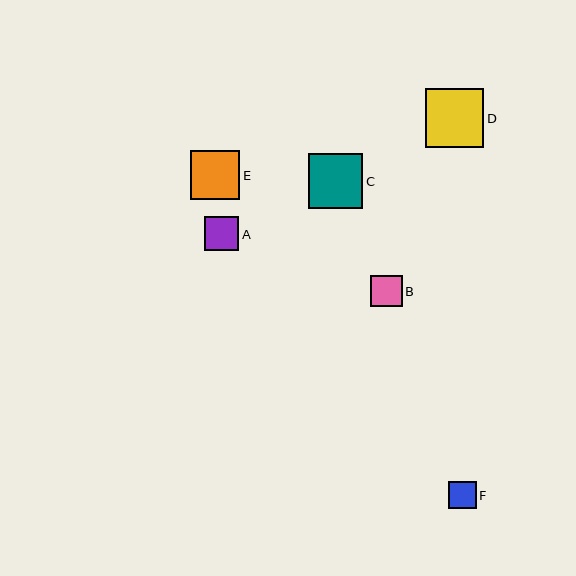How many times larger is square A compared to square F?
Square A is approximately 1.2 times the size of square F.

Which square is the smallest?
Square F is the smallest with a size of approximately 28 pixels.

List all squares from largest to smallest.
From largest to smallest: D, C, E, A, B, F.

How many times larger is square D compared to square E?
Square D is approximately 1.2 times the size of square E.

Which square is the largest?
Square D is the largest with a size of approximately 58 pixels.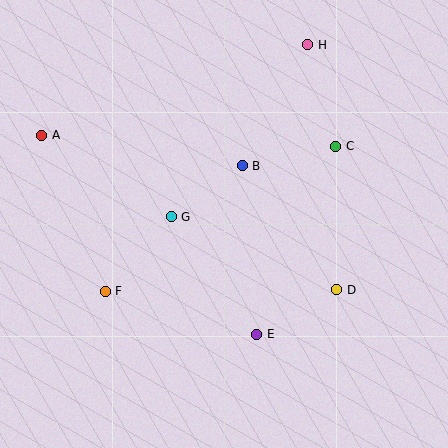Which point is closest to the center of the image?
Point G at (171, 217) is closest to the center.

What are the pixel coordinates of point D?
Point D is at (337, 290).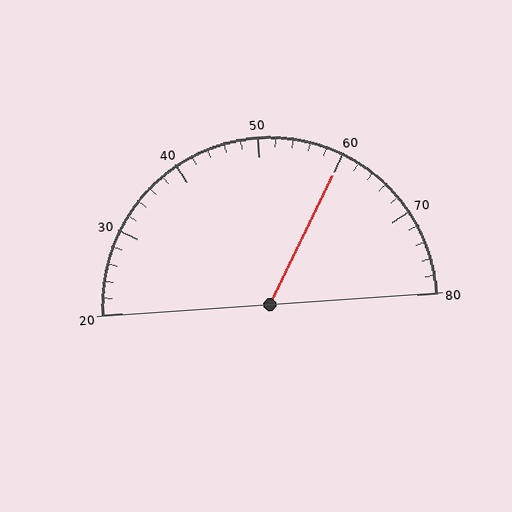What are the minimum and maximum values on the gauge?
The gauge ranges from 20 to 80.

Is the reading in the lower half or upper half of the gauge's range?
The reading is in the upper half of the range (20 to 80).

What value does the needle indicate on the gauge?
The needle indicates approximately 60.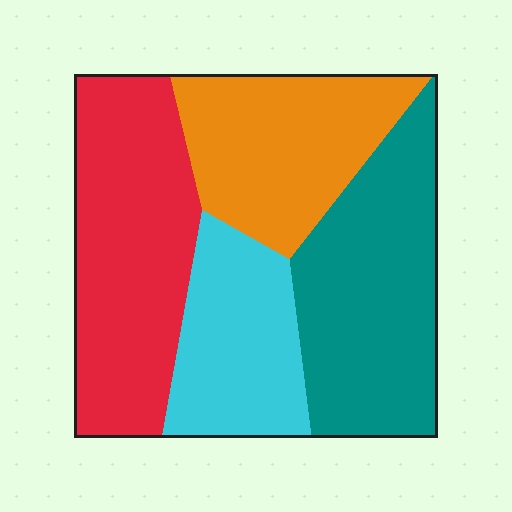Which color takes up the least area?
Cyan, at roughly 20%.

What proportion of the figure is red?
Red takes up between a quarter and a half of the figure.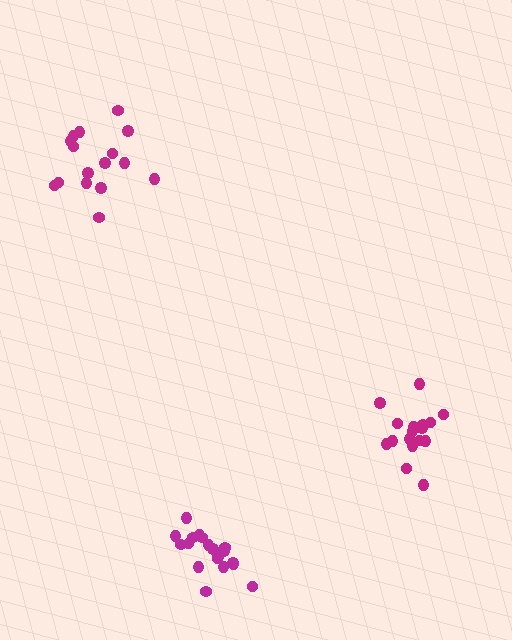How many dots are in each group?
Group 1: 19 dots, Group 2: 17 dots, Group 3: 16 dots (52 total).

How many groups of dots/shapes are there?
There are 3 groups.